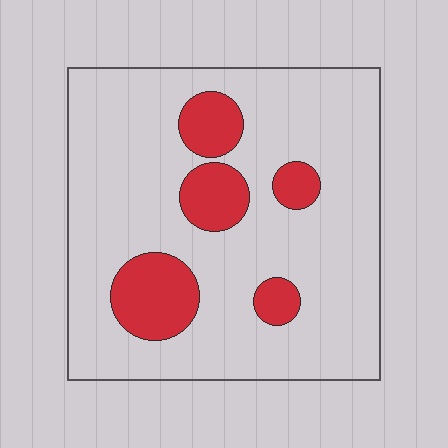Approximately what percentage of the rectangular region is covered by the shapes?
Approximately 20%.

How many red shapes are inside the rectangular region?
5.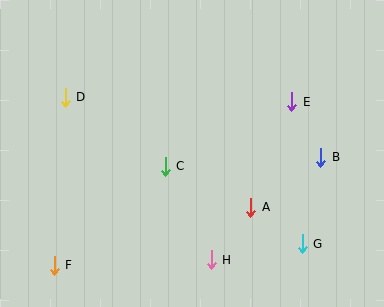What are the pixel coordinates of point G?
Point G is at (302, 244).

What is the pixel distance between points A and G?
The distance between A and G is 63 pixels.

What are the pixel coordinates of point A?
Point A is at (251, 207).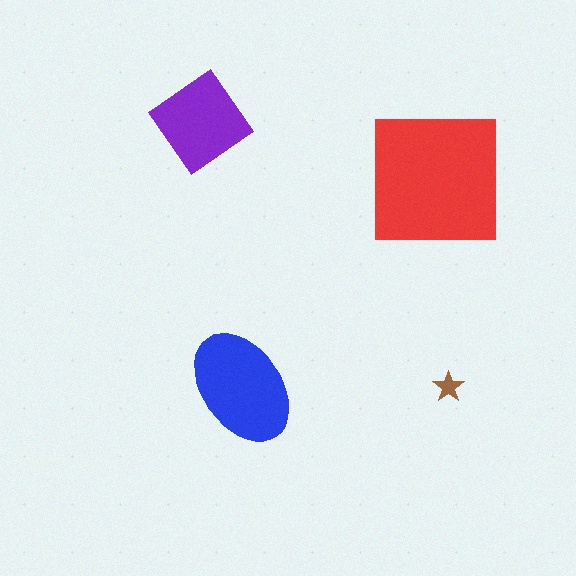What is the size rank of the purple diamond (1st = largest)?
3rd.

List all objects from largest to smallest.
The red square, the blue ellipse, the purple diamond, the brown star.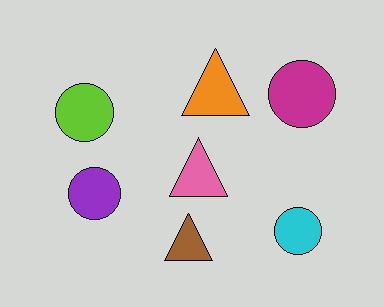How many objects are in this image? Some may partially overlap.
There are 7 objects.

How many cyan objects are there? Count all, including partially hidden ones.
There is 1 cyan object.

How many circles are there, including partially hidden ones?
There are 4 circles.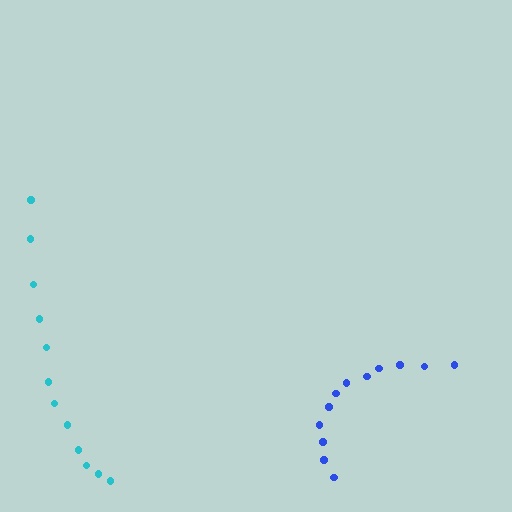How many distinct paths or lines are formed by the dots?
There are 2 distinct paths.